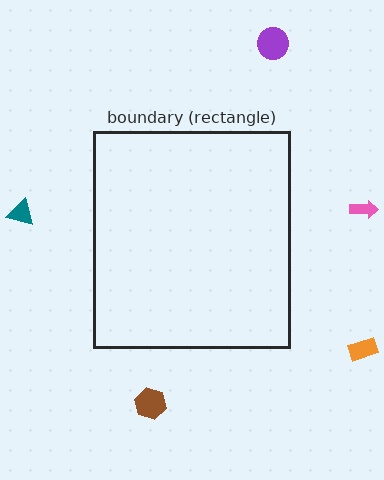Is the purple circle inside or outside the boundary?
Outside.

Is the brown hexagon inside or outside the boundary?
Outside.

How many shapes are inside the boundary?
0 inside, 5 outside.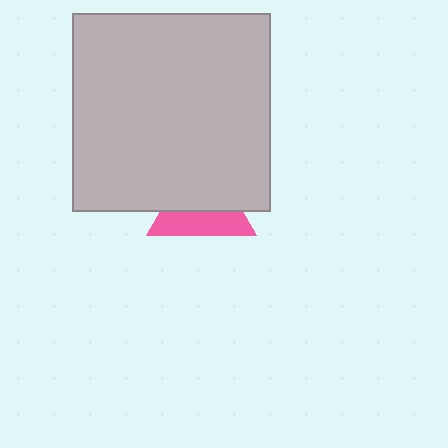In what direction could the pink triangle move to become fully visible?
The pink triangle could move down. That would shift it out from behind the light gray square entirely.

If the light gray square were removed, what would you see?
You would see the complete pink triangle.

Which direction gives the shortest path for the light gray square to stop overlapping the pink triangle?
Moving up gives the shortest separation.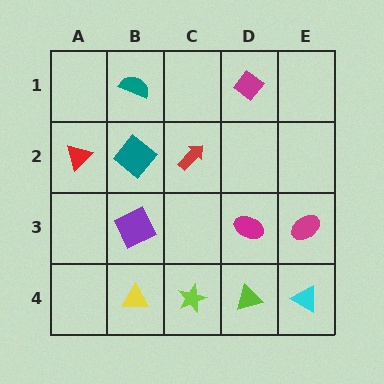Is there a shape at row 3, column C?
No, that cell is empty.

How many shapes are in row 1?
2 shapes.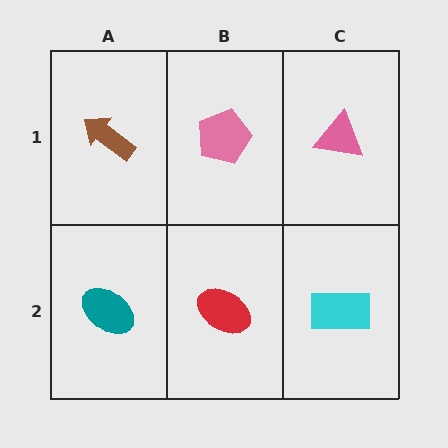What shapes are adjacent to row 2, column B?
A pink pentagon (row 1, column B), a teal ellipse (row 2, column A), a cyan rectangle (row 2, column C).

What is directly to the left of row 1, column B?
A brown arrow.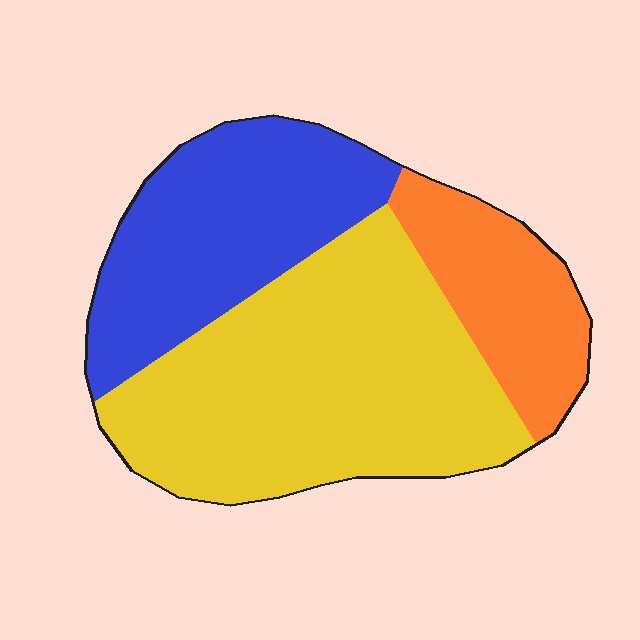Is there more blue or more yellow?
Yellow.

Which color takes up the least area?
Orange, at roughly 20%.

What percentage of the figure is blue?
Blue takes up about one third (1/3) of the figure.